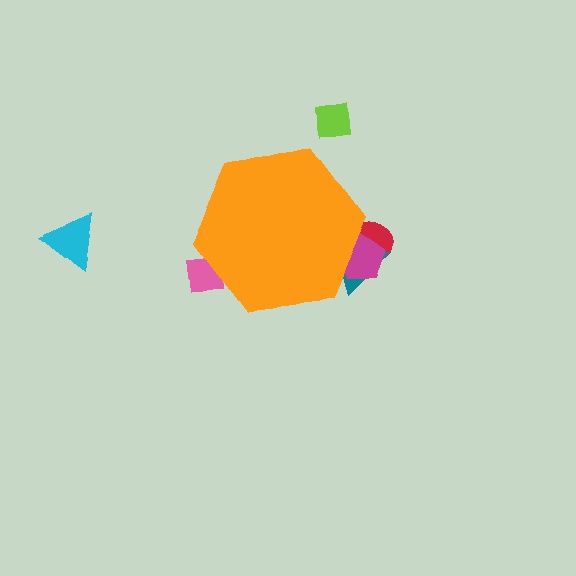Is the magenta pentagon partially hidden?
Yes, the magenta pentagon is partially hidden behind the orange hexagon.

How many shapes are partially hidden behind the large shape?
4 shapes are partially hidden.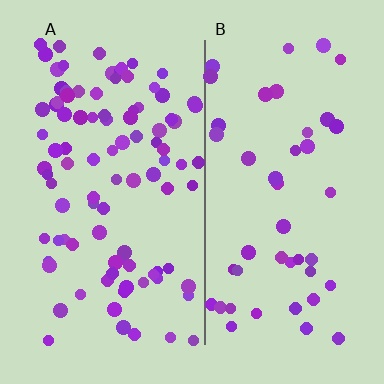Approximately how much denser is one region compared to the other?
Approximately 2.1× — region A over region B.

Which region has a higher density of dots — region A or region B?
A (the left).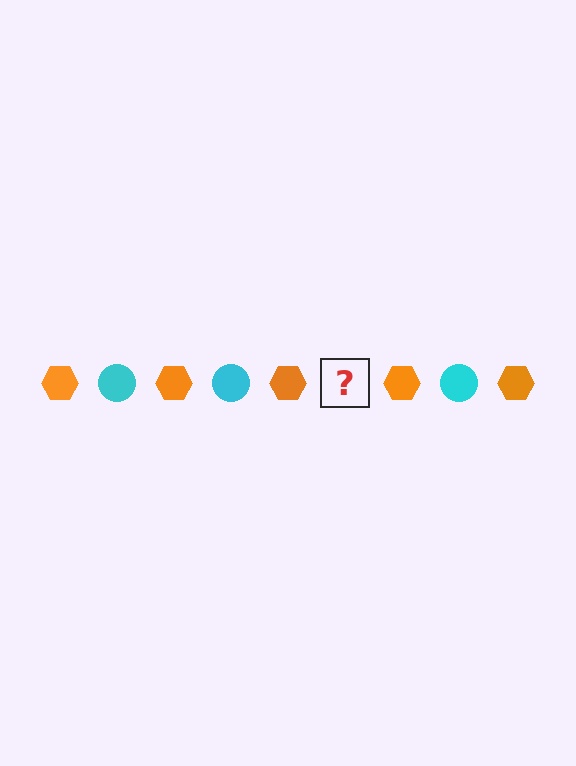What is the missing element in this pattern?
The missing element is a cyan circle.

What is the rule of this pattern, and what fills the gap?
The rule is that the pattern alternates between orange hexagon and cyan circle. The gap should be filled with a cyan circle.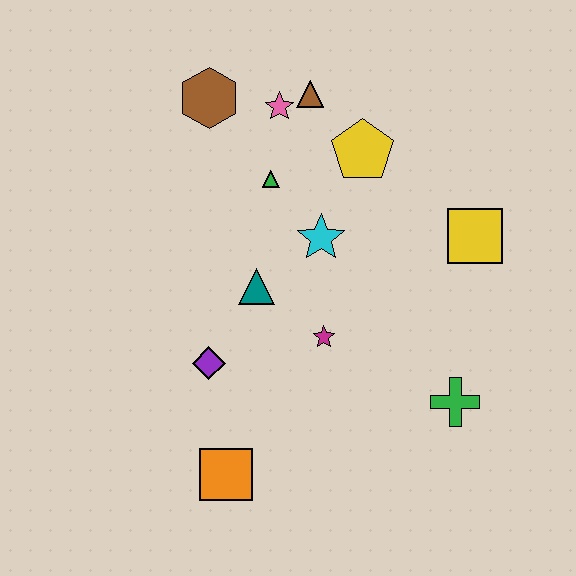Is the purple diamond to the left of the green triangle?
Yes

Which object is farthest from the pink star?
The orange square is farthest from the pink star.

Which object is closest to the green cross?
The magenta star is closest to the green cross.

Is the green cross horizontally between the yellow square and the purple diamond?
Yes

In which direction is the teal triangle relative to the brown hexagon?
The teal triangle is below the brown hexagon.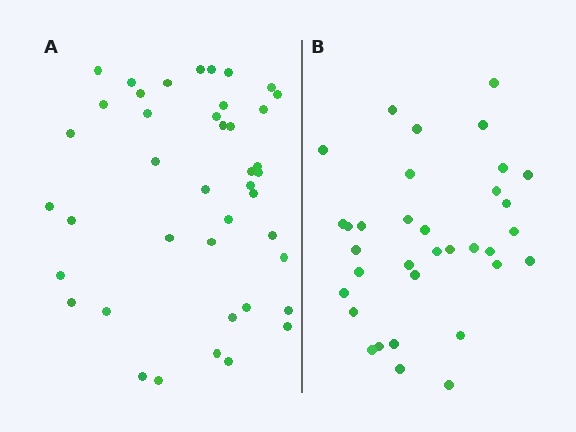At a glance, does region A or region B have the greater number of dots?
Region A (the left region) has more dots.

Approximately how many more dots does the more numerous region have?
Region A has roughly 8 or so more dots than region B.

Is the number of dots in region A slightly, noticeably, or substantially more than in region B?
Region A has only slightly more — the two regions are fairly close. The ratio is roughly 1.2 to 1.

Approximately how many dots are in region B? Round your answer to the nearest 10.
About 30 dots. (The exact count is 34, which rounds to 30.)